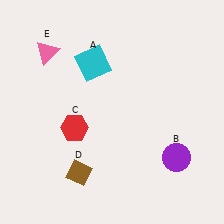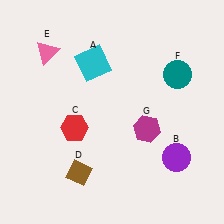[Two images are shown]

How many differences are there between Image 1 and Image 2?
There are 2 differences between the two images.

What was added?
A teal circle (F), a magenta hexagon (G) were added in Image 2.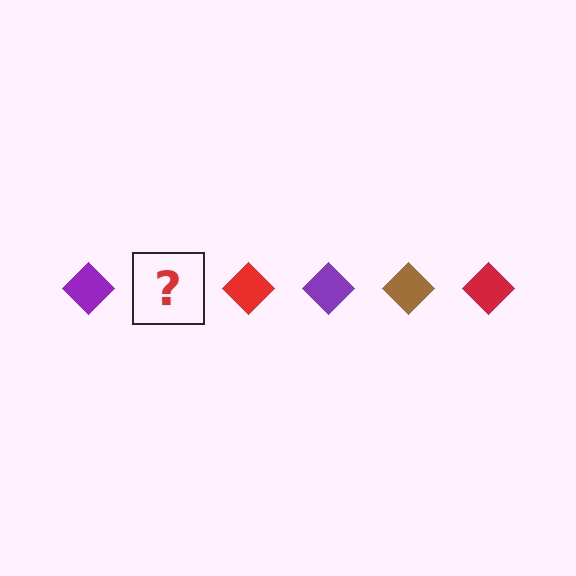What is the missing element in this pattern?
The missing element is a brown diamond.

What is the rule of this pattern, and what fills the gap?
The rule is that the pattern cycles through purple, brown, red diamonds. The gap should be filled with a brown diamond.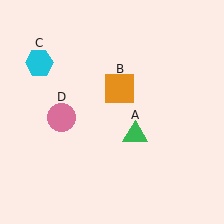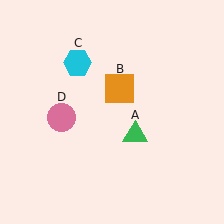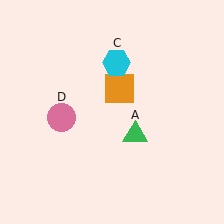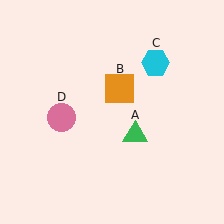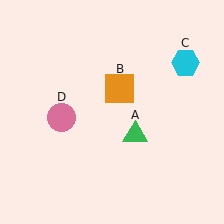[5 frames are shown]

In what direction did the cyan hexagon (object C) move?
The cyan hexagon (object C) moved right.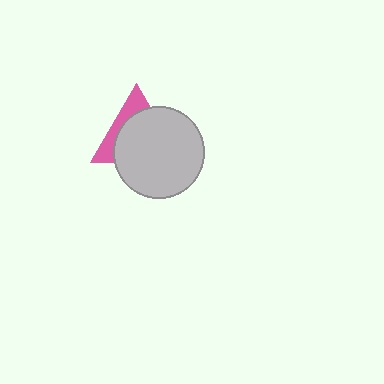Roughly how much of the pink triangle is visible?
A small part of it is visible (roughly 31%).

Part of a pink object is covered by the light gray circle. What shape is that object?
It is a triangle.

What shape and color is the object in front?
The object in front is a light gray circle.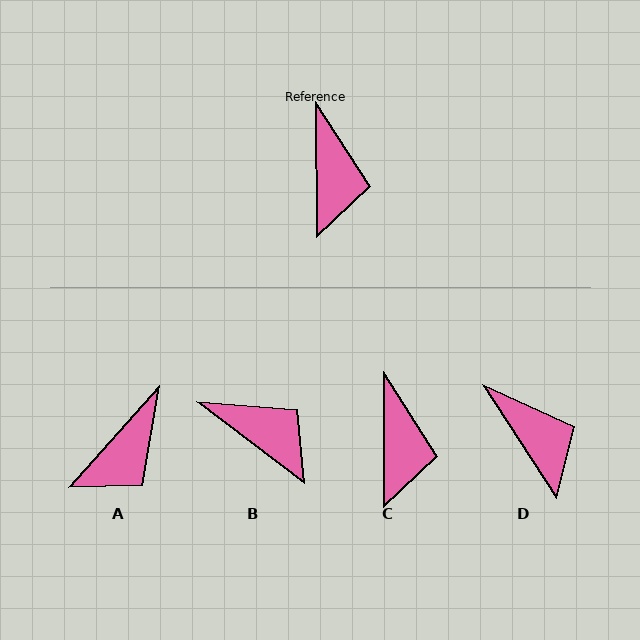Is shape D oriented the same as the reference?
No, it is off by about 33 degrees.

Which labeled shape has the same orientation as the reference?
C.